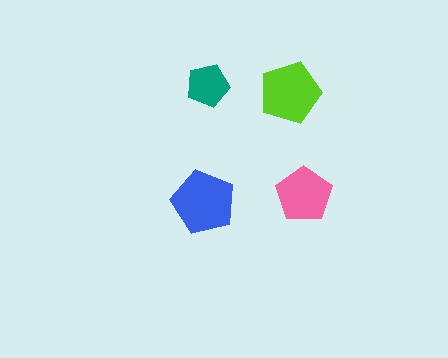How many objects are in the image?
There are 4 objects in the image.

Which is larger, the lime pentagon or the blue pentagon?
The blue one.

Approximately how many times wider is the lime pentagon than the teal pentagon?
About 1.5 times wider.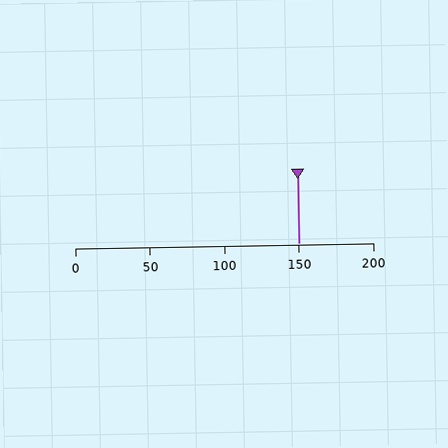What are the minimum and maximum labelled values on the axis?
The axis runs from 0 to 200.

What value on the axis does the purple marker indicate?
The marker indicates approximately 150.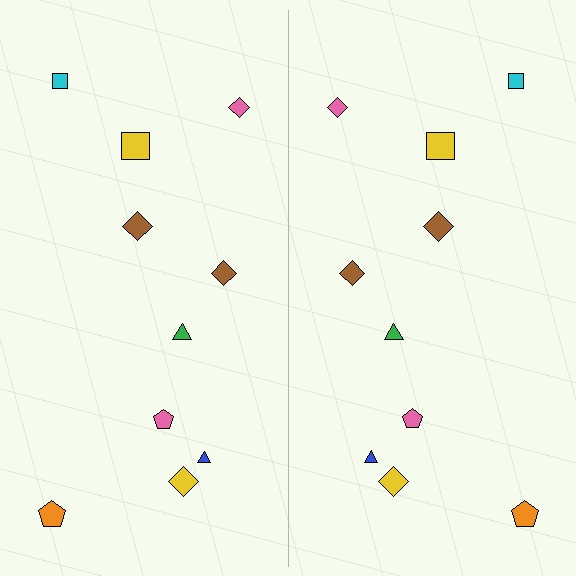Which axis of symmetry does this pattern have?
The pattern has a vertical axis of symmetry running through the center of the image.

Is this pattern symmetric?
Yes, this pattern has bilateral (reflection) symmetry.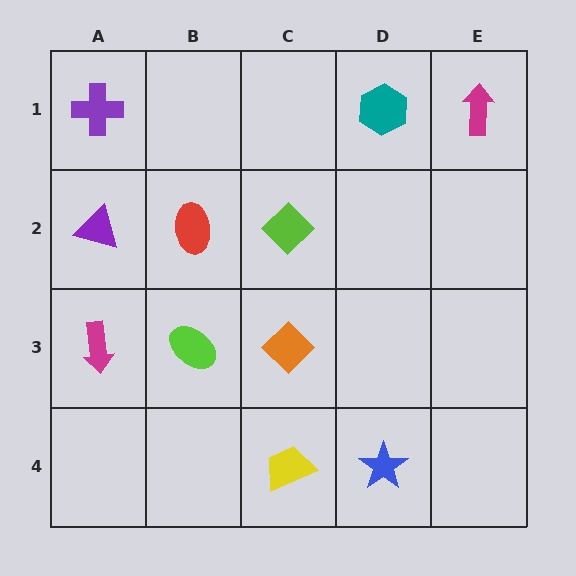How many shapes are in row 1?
3 shapes.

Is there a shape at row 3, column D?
No, that cell is empty.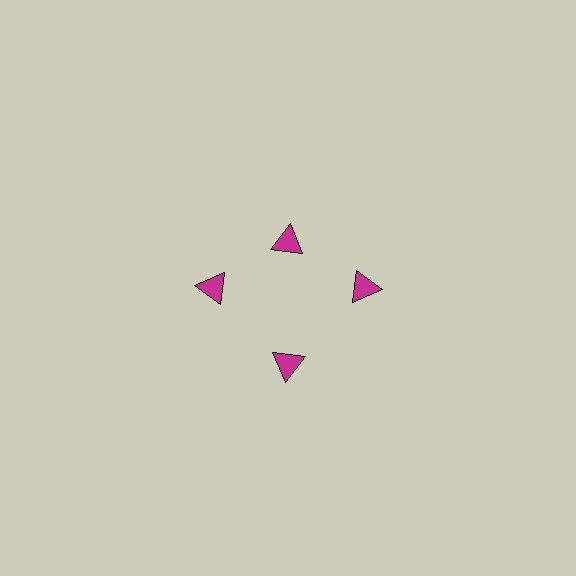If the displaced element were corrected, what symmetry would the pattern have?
It would have 4-fold rotational symmetry — the pattern would map onto itself every 90 degrees.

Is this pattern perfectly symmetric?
No. The 4 magenta triangles are arranged in a ring, but one element near the 12 o'clock position is pulled inward toward the center, breaking the 4-fold rotational symmetry.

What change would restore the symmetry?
The symmetry would be restored by moving it outward, back onto the ring so that all 4 triangles sit at equal angles and equal distance from the center.